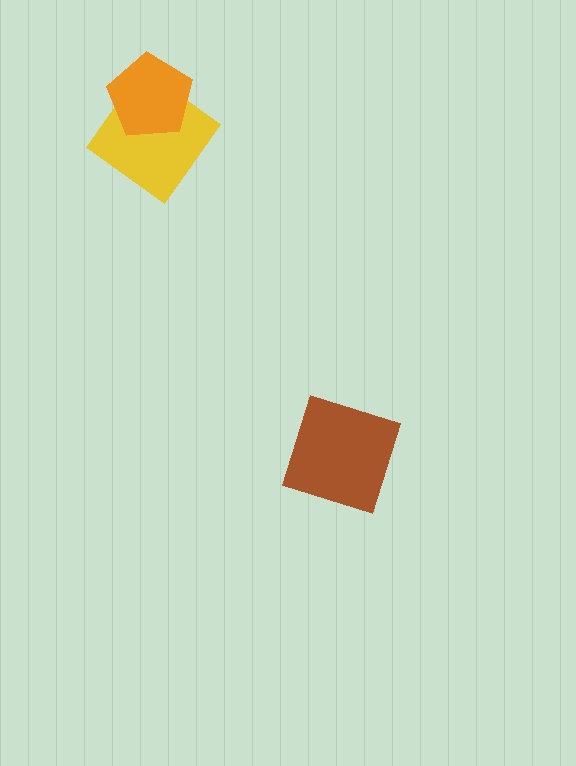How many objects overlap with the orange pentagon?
1 object overlaps with the orange pentagon.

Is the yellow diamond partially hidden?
Yes, it is partially covered by another shape.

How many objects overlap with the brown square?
0 objects overlap with the brown square.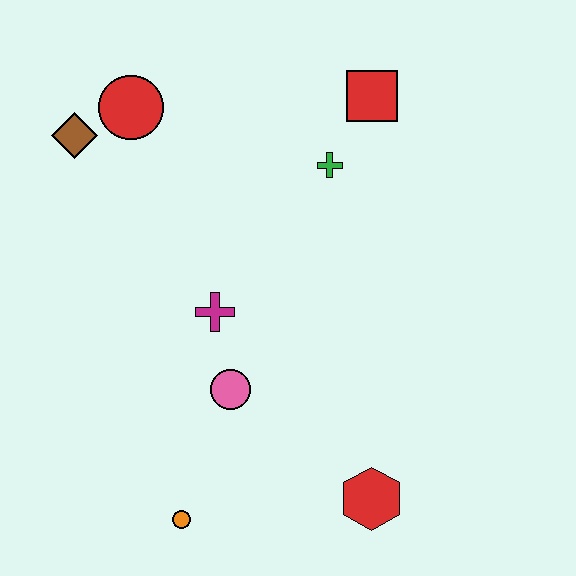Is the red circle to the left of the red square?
Yes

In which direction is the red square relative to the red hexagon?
The red square is above the red hexagon.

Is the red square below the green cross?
No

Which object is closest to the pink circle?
The magenta cross is closest to the pink circle.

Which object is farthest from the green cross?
The orange circle is farthest from the green cross.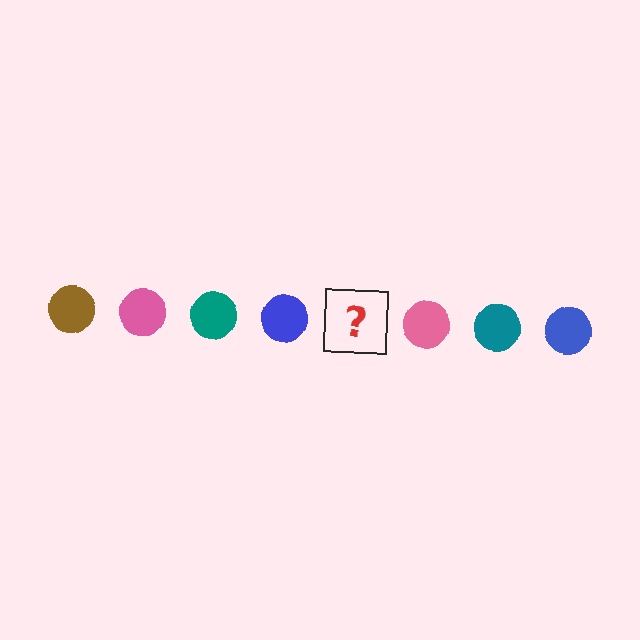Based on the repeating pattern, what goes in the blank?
The blank should be a brown circle.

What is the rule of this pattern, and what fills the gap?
The rule is that the pattern cycles through brown, pink, teal, blue circles. The gap should be filled with a brown circle.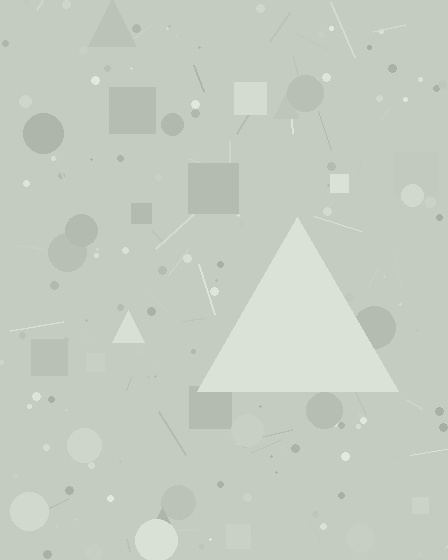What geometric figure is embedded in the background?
A triangle is embedded in the background.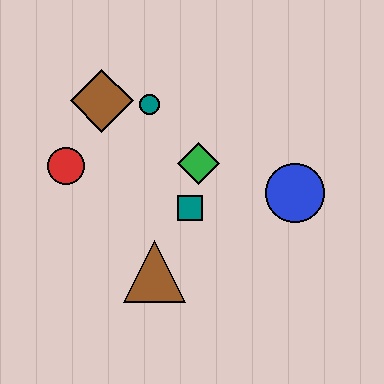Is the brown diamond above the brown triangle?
Yes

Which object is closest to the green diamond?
The teal square is closest to the green diamond.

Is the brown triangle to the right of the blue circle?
No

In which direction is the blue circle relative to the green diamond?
The blue circle is to the right of the green diamond.